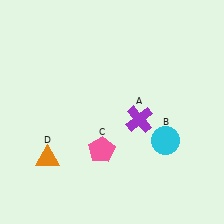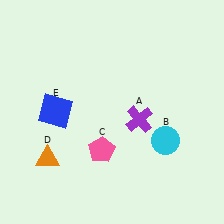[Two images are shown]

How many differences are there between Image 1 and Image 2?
There is 1 difference between the two images.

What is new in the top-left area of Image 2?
A blue square (E) was added in the top-left area of Image 2.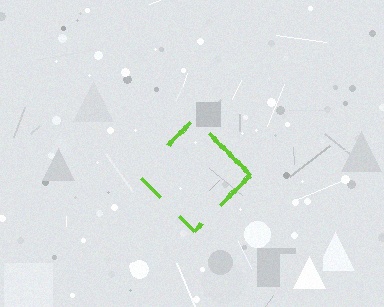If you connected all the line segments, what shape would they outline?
They would outline a diamond.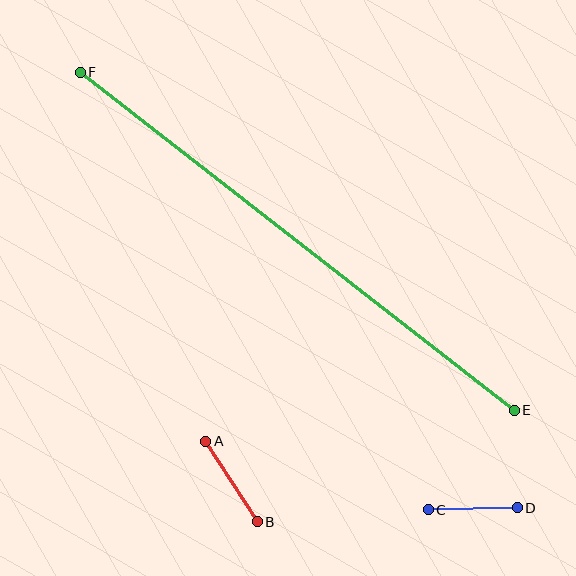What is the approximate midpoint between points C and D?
The midpoint is at approximately (473, 509) pixels.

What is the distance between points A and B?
The distance is approximately 96 pixels.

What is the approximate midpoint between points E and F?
The midpoint is at approximately (297, 241) pixels.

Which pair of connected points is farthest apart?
Points E and F are farthest apart.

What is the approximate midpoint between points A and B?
The midpoint is at approximately (232, 481) pixels.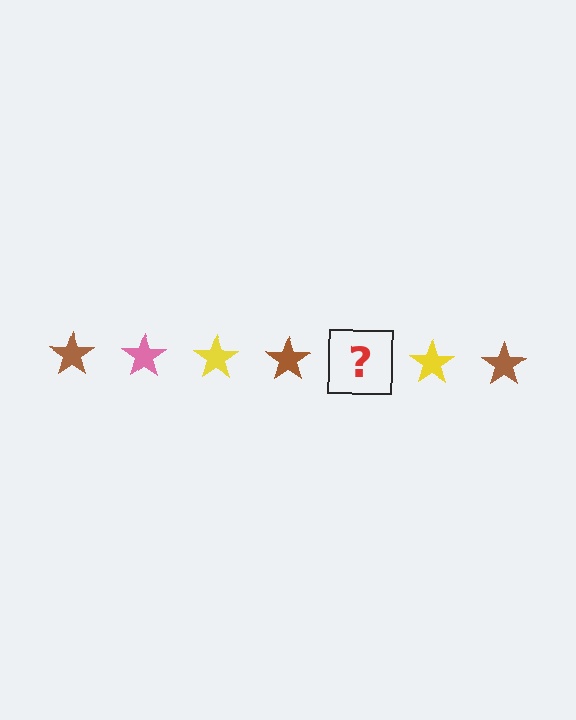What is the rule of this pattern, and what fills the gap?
The rule is that the pattern cycles through brown, pink, yellow stars. The gap should be filled with a pink star.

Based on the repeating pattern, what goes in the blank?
The blank should be a pink star.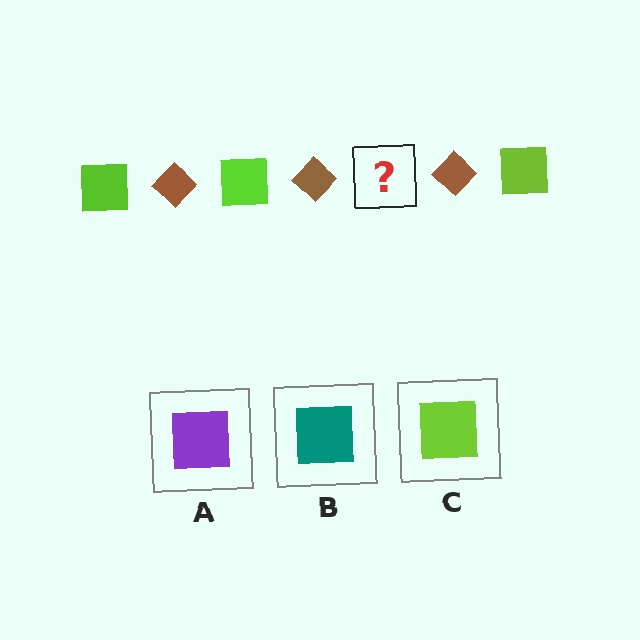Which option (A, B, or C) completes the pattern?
C.